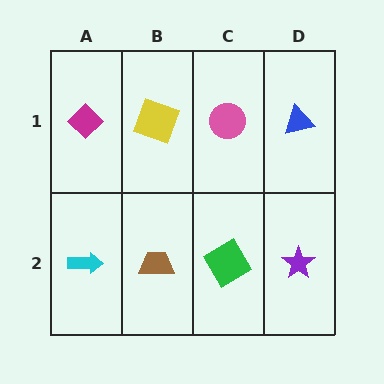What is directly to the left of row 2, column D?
A green diamond.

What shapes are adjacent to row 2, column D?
A blue triangle (row 1, column D), a green diamond (row 2, column C).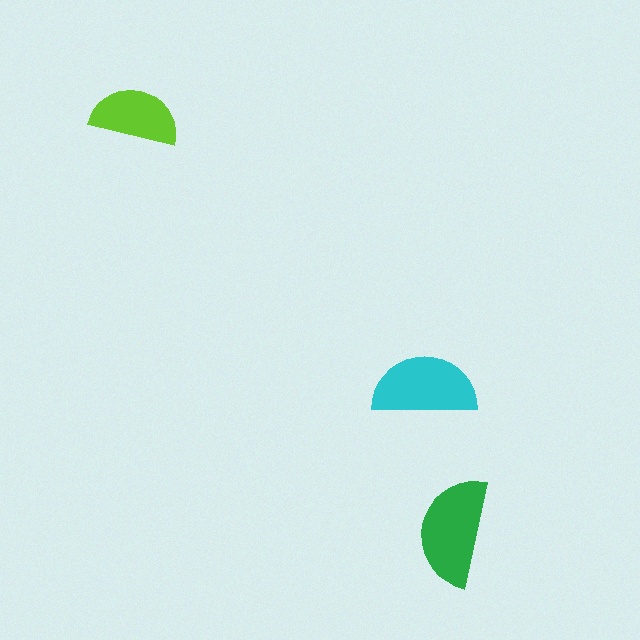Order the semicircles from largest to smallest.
the green one, the cyan one, the lime one.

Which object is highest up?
The lime semicircle is topmost.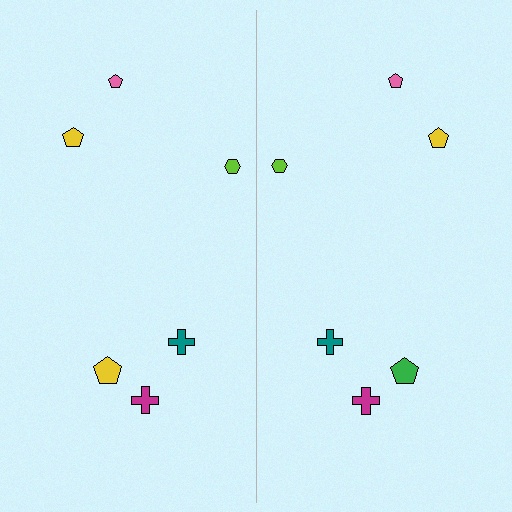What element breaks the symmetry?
The green pentagon on the right side breaks the symmetry — its mirror counterpart is yellow.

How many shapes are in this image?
There are 12 shapes in this image.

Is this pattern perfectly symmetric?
No, the pattern is not perfectly symmetric. The green pentagon on the right side breaks the symmetry — its mirror counterpart is yellow.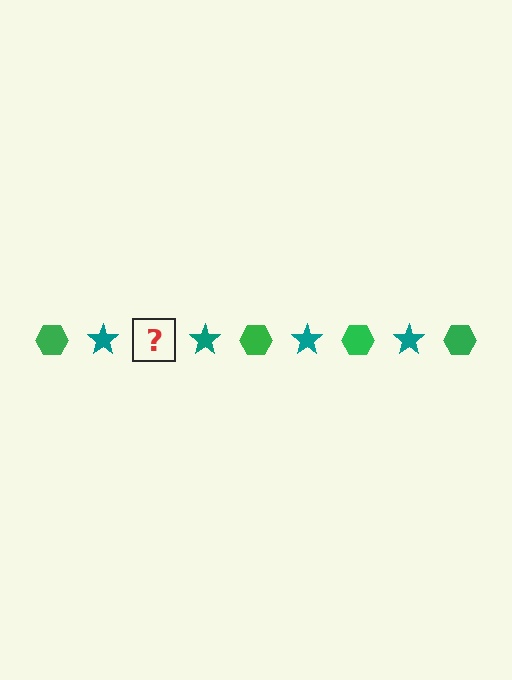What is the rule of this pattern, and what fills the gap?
The rule is that the pattern alternates between green hexagon and teal star. The gap should be filled with a green hexagon.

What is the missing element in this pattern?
The missing element is a green hexagon.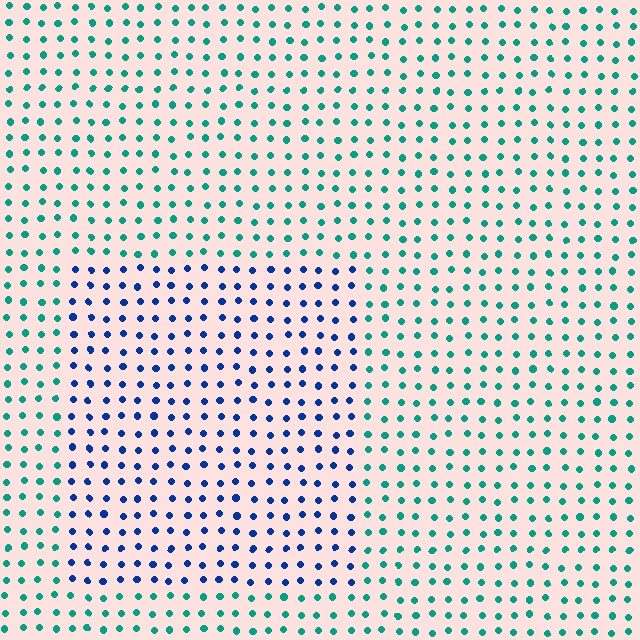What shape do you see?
I see a rectangle.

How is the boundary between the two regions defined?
The boundary is defined purely by a slight shift in hue (about 51 degrees). Spacing, size, and orientation are identical on both sides.